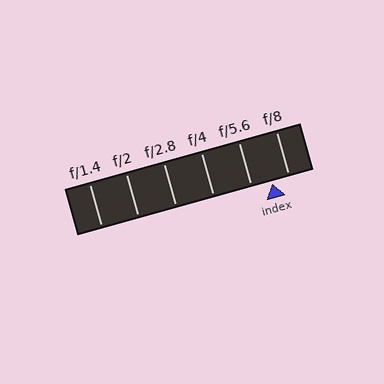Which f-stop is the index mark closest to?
The index mark is closest to f/8.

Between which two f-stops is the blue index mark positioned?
The index mark is between f/5.6 and f/8.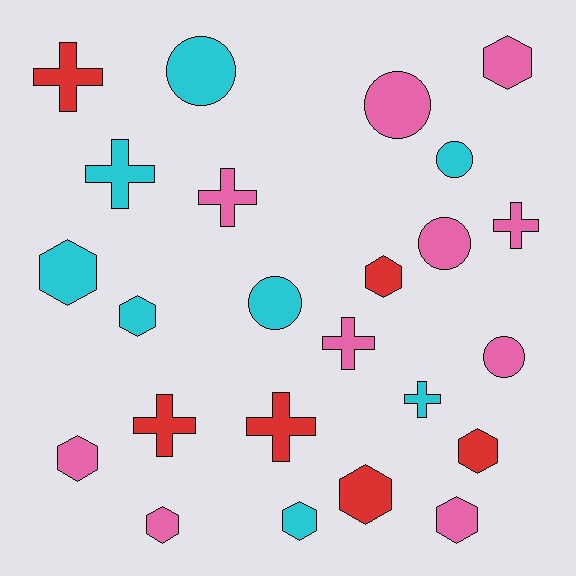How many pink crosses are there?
There are 3 pink crosses.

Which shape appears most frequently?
Hexagon, with 10 objects.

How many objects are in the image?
There are 24 objects.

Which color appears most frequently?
Pink, with 10 objects.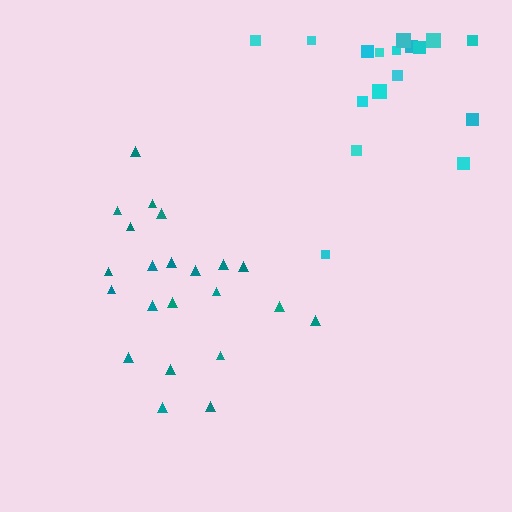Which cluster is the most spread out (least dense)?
Cyan.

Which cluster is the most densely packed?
Teal.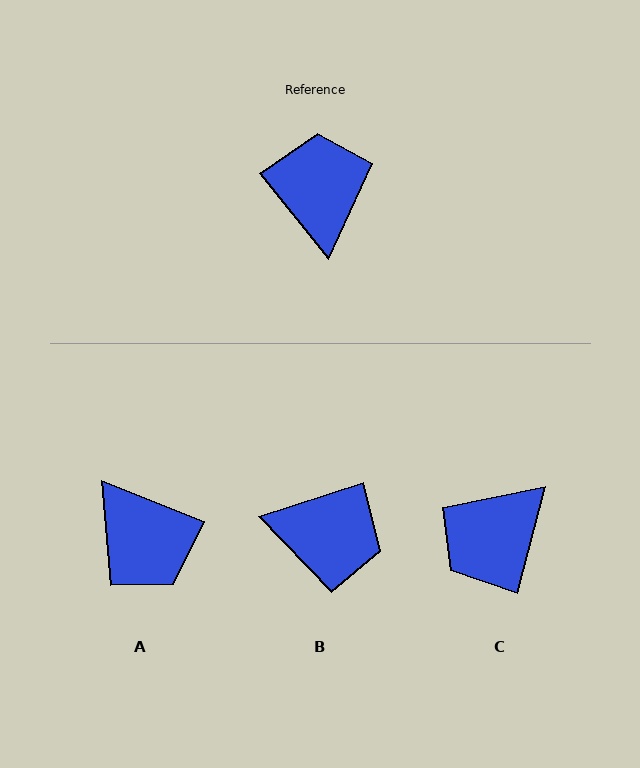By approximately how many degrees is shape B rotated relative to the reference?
Approximately 111 degrees clockwise.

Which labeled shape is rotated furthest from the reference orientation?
A, about 150 degrees away.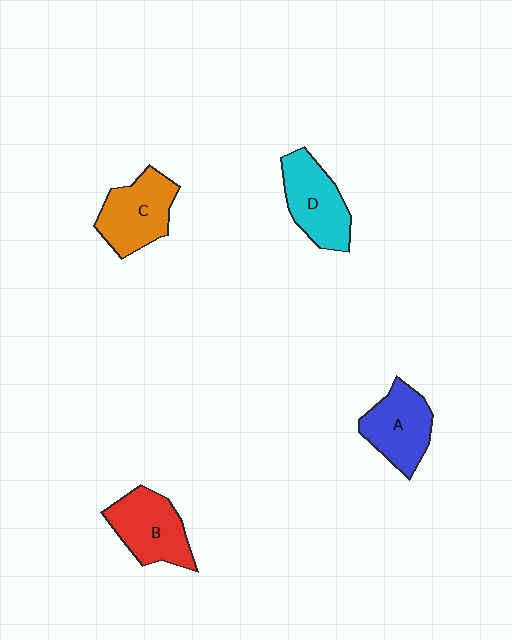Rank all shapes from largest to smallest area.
From largest to smallest: B (red), C (orange), D (cyan), A (blue).